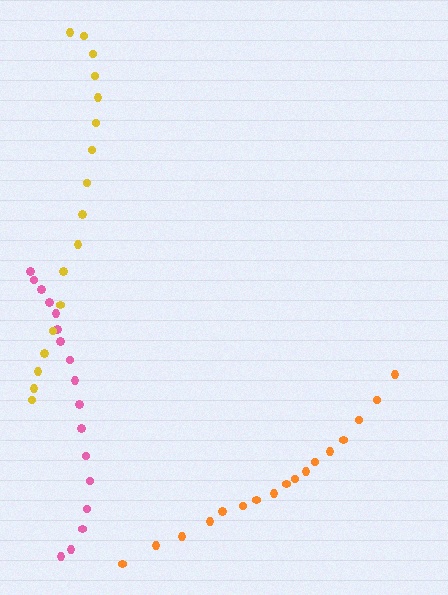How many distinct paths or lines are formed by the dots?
There are 3 distinct paths.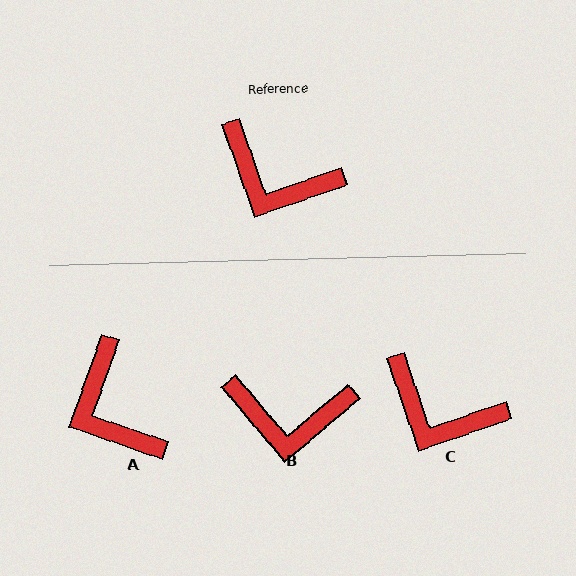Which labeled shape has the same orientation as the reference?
C.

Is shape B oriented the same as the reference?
No, it is off by about 21 degrees.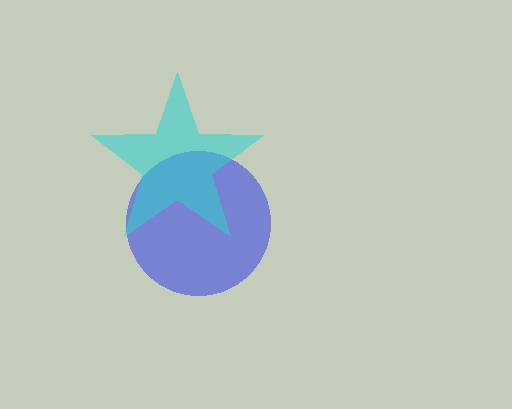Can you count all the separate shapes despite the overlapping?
Yes, there are 2 separate shapes.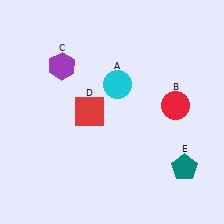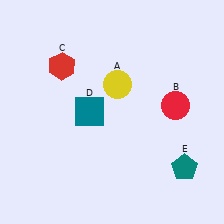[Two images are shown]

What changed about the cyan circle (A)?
In Image 1, A is cyan. In Image 2, it changed to yellow.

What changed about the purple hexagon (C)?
In Image 1, C is purple. In Image 2, it changed to red.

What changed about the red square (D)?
In Image 1, D is red. In Image 2, it changed to teal.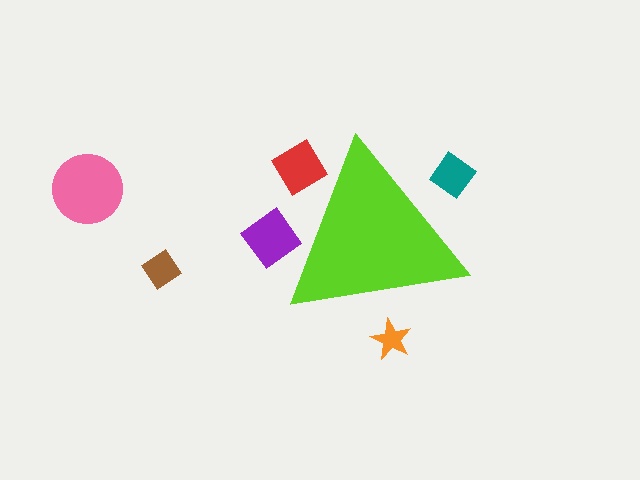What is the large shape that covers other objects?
A lime triangle.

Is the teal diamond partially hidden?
Yes, the teal diamond is partially hidden behind the lime triangle.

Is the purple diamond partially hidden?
Yes, the purple diamond is partially hidden behind the lime triangle.